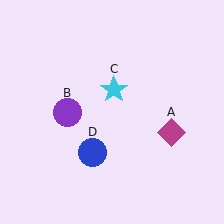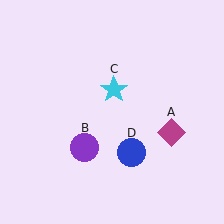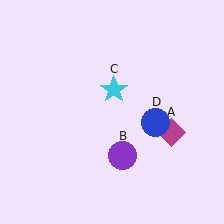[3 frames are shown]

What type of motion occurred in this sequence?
The purple circle (object B), blue circle (object D) rotated counterclockwise around the center of the scene.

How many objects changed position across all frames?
2 objects changed position: purple circle (object B), blue circle (object D).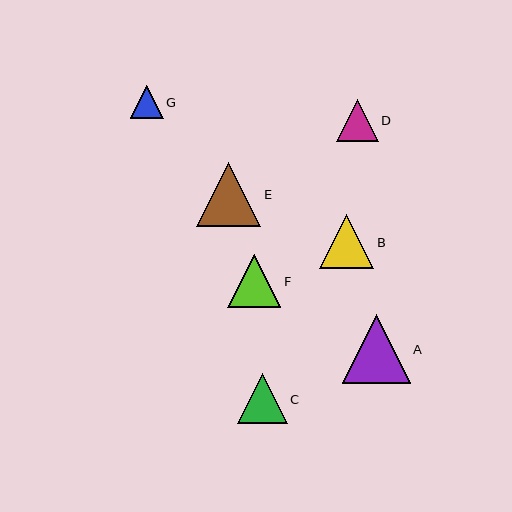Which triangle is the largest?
Triangle A is the largest with a size of approximately 68 pixels.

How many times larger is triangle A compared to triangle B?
Triangle A is approximately 1.3 times the size of triangle B.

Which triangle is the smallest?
Triangle G is the smallest with a size of approximately 33 pixels.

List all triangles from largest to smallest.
From largest to smallest: A, E, B, F, C, D, G.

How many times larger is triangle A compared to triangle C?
Triangle A is approximately 1.4 times the size of triangle C.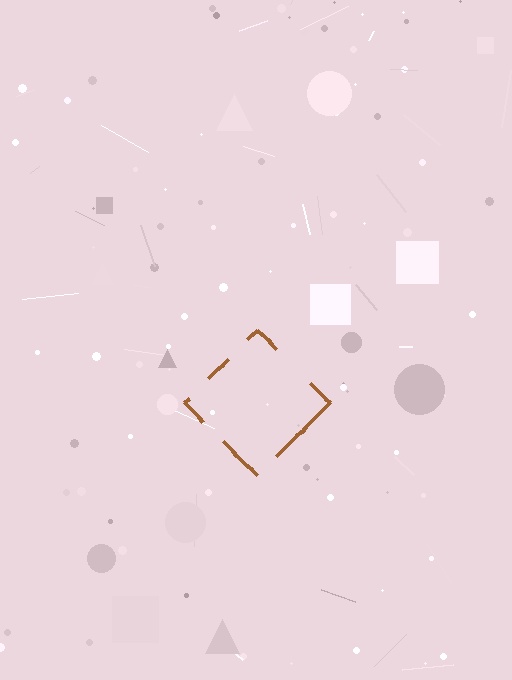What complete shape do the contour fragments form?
The contour fragments form a diamond.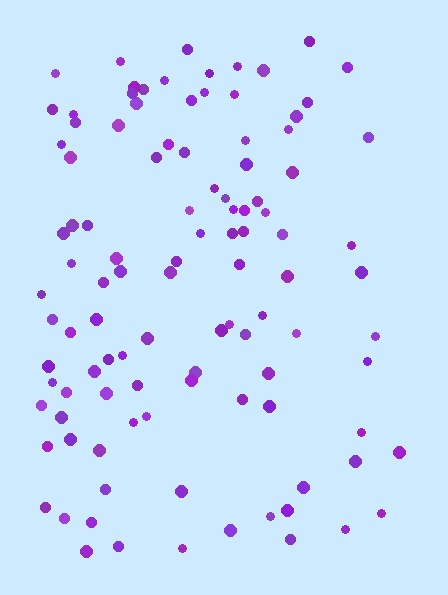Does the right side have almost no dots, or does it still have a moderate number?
Still a moderate number, just noticeably fewer than the left.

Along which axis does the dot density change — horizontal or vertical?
Horizontal.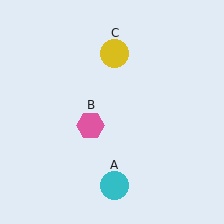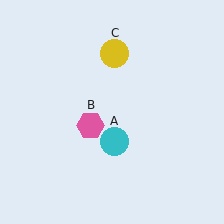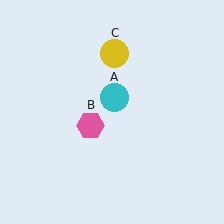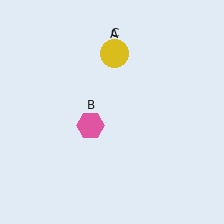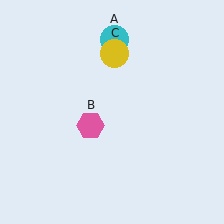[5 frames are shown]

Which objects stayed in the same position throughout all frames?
Pink hexagon (object B) and yellow circle (object C) remained stationary.